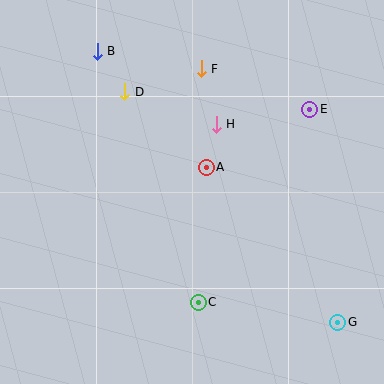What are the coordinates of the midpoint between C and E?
The midpoint between C and E is at (254, 206).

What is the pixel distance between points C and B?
The distance between C and B is 271 pixels.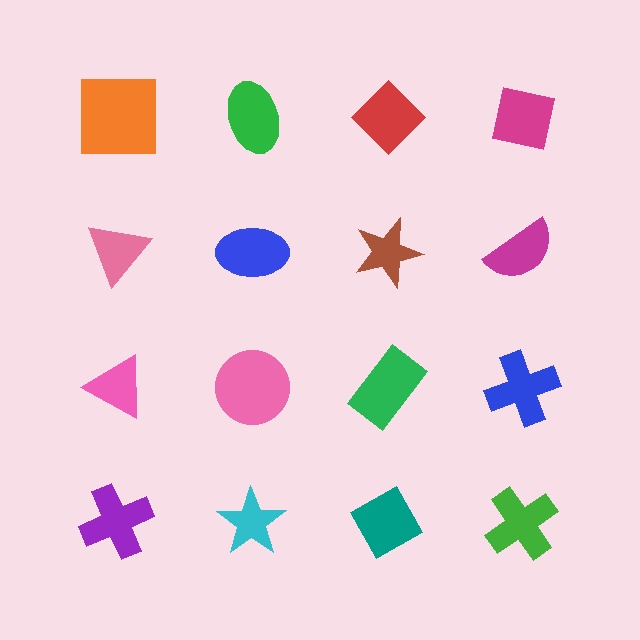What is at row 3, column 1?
A pink triangle.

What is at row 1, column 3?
A red diamond.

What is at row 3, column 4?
A blue cross.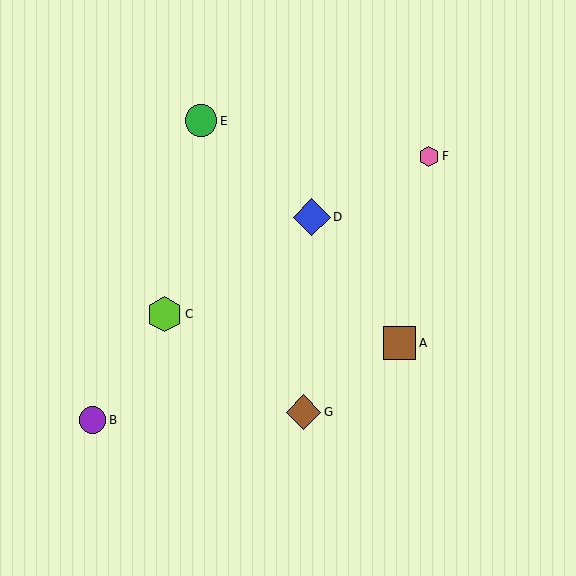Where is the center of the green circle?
The center of the green circle is at (201, 121).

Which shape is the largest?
The blue diamond (labeled D) is the largest.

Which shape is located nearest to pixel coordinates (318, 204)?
The blue diamond (labeled D) at (312, 217) is nearest to that location.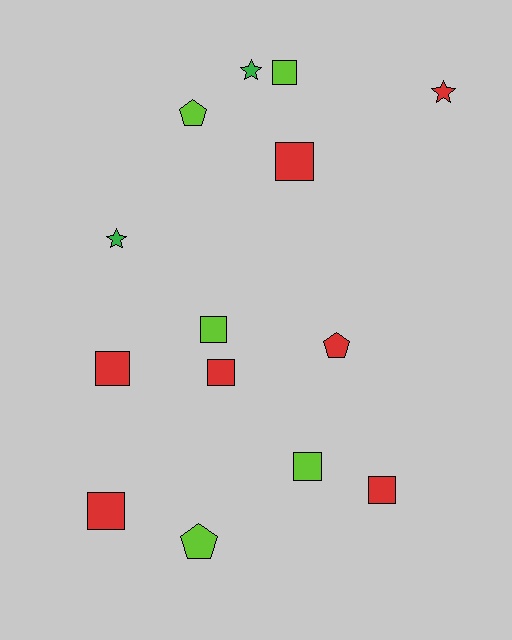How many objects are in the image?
There are 14 objects.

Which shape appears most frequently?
Square, with 8 objects.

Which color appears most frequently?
Red, with 7 objects.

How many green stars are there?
There are 2 green stars.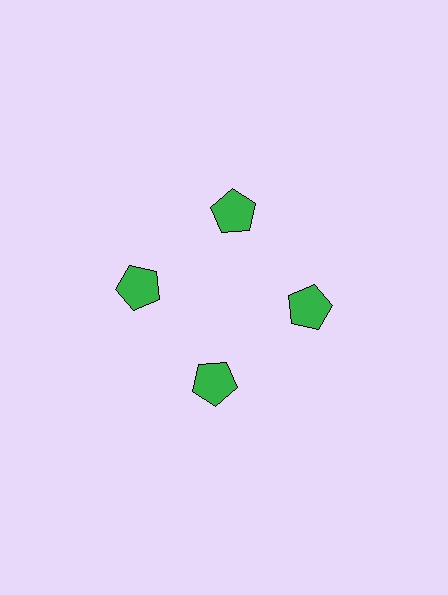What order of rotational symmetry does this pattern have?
This pattern has 4-fold rotational symmetry.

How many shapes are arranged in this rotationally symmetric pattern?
There are 4 shapes, arranged in 4 groups of 1.